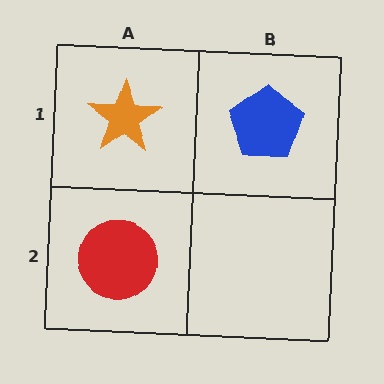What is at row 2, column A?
A red circle.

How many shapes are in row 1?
2 shapes.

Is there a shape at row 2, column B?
No, that cell is empty.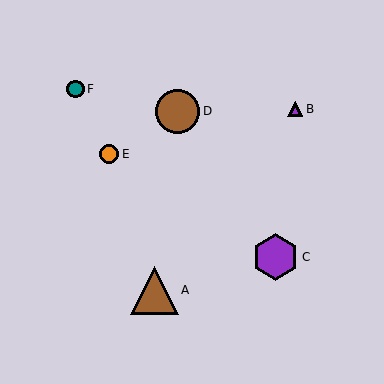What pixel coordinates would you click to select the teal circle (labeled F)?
Click at (75, 89) to select the teal circle F.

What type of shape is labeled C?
Shape C is a purple hexagon.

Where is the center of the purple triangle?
The center of the purple triangle is at (295, 109).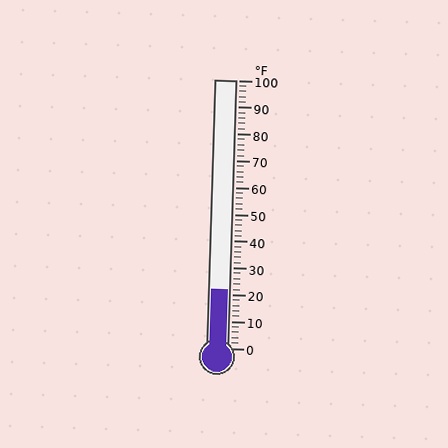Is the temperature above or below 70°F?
The temperature is below 70°F.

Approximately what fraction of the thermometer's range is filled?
The thermometer is filled to approximately 20% of its range.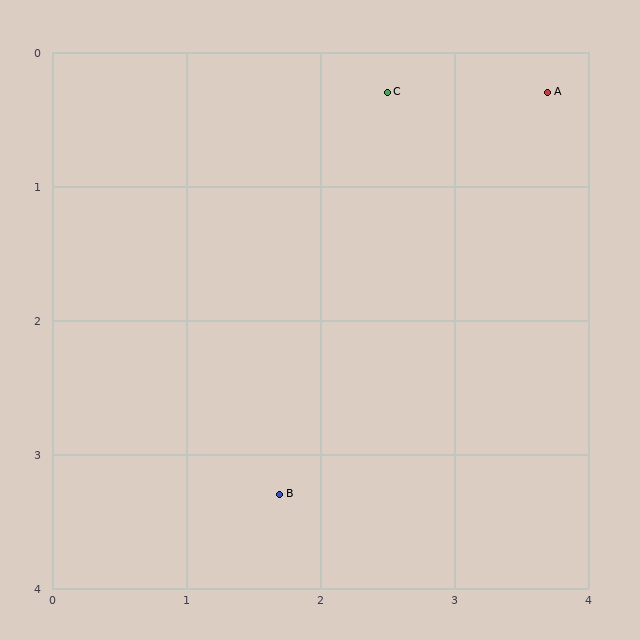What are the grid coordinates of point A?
Point A is at approximately (3.7, 0.3).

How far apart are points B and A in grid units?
Points B and A are about 3.6 grid units apart.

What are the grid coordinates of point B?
Point B is at approximately (1.7, 3.3).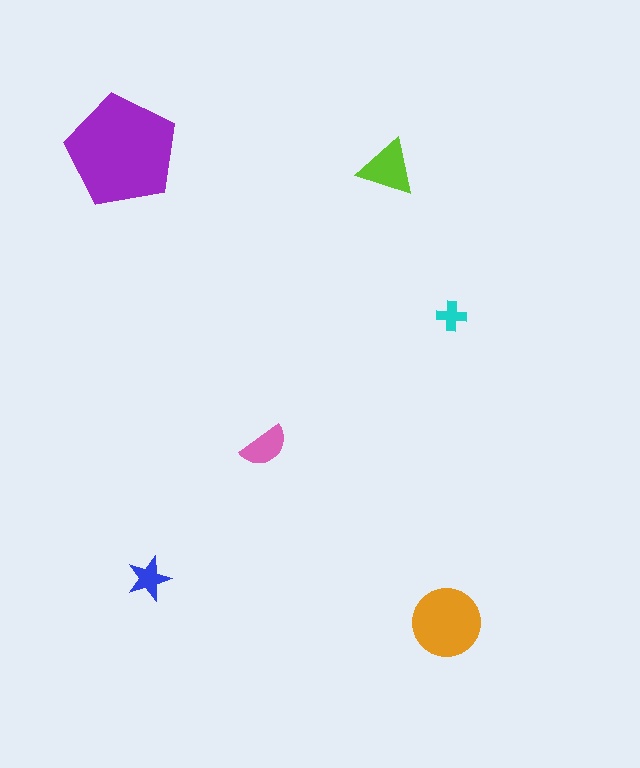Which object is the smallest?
The cyan cross.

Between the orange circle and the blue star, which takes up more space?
The orange circle.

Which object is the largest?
The purple pentagon.